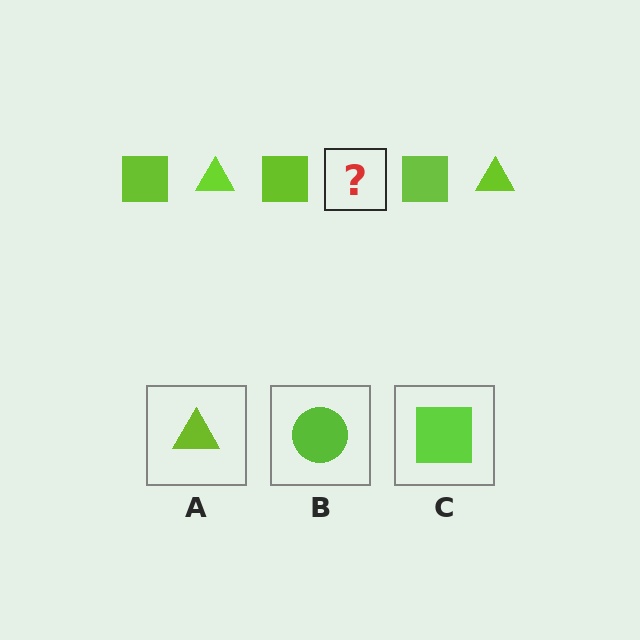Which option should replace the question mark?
Option A.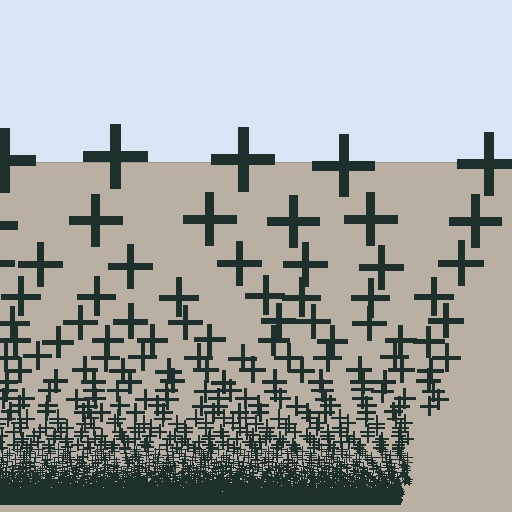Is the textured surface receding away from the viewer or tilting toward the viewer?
The surface appears to tilt toward the viewer. Texture elements get larger and sparser toward the top.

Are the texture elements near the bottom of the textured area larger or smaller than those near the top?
Smaller. The gradient is inverted — elements near the bottom are smaller and denser.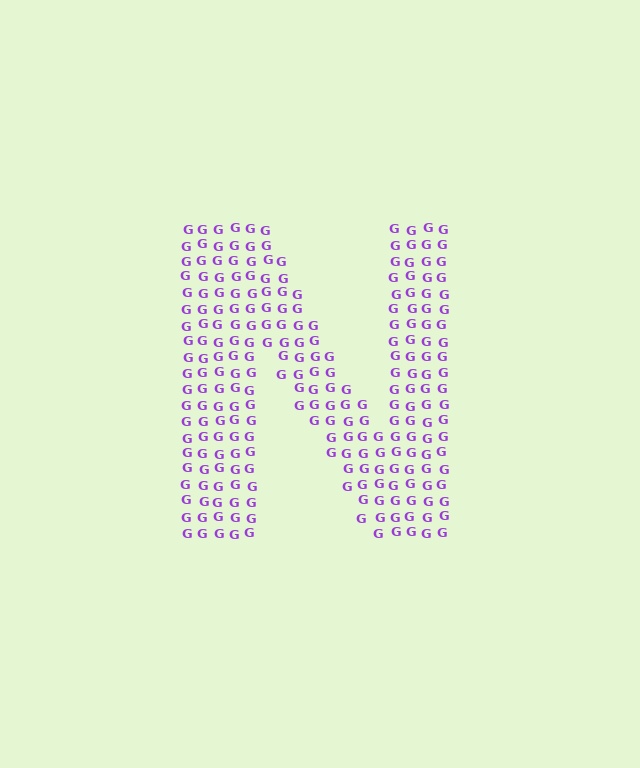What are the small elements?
The small elements are letter G's.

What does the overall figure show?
The overall figure shows the letter N.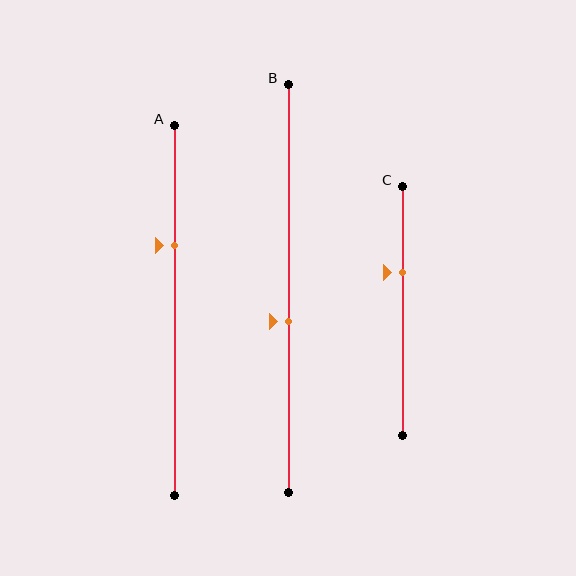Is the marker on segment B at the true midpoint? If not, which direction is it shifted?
No, the marker on segment B is shifted downward by about 8% of the segment length.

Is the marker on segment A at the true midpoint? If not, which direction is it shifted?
No, the marker on segment A is shifted upward by about 17% of the segment length.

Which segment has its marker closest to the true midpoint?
Segment B has its marker closest to the true midpoint.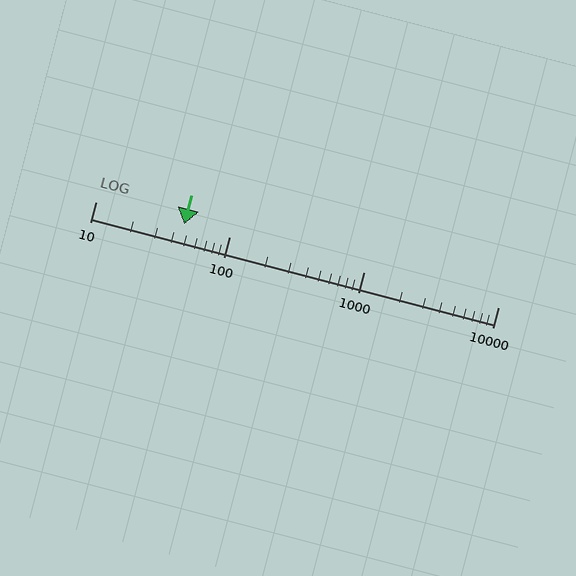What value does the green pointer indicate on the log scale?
The pointer indicates approximately 46.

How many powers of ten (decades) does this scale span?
The scale spans 3 decades, from 10 to 10000.